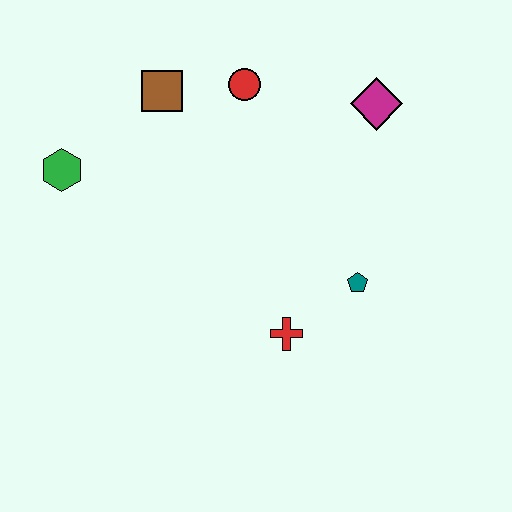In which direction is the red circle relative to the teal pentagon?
The red circle is above the teal pentagon.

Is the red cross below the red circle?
Yes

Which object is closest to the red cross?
The teal pentagon is closest to the red cross.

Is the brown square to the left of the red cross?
Yes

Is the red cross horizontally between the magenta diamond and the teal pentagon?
No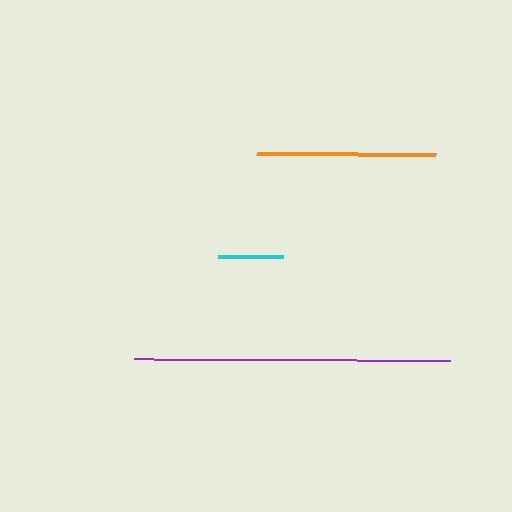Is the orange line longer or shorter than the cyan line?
The orange line is longer than the cyan line.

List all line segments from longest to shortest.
From longest to shortest: purple, orange, cyan.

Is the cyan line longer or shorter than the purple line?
The purple line is longer than the cyan line.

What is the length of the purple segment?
The purple segment is approximately 315 pixels long.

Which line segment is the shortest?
The cyan line is the shortest at approximately 66 pixels.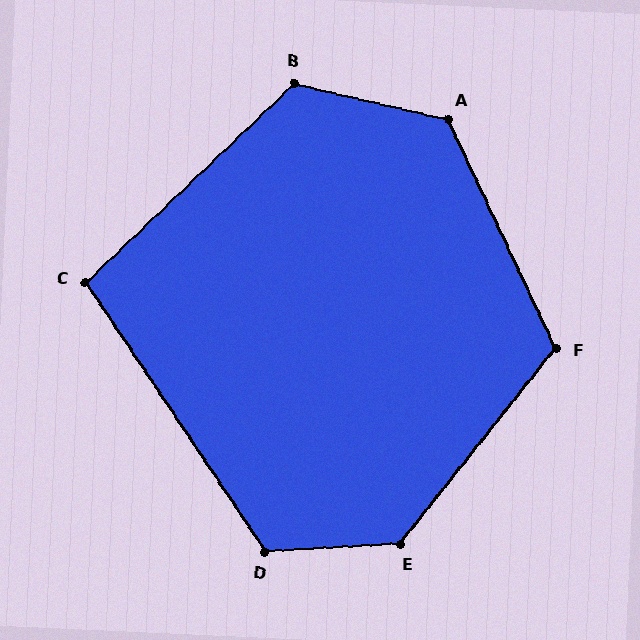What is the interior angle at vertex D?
Approximately 121 degrees (obtuse).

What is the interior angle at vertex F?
Approximately 116 degrees (obtuse).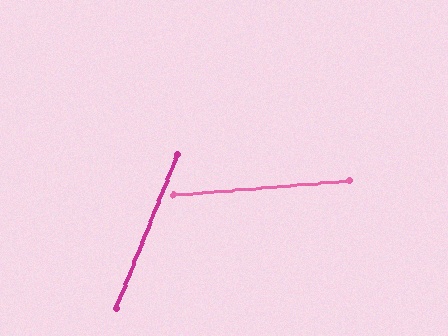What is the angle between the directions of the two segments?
Approximately 63 degrees.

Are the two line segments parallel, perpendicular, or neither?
Neither parallel nor perpendicular — they differ by about 63°.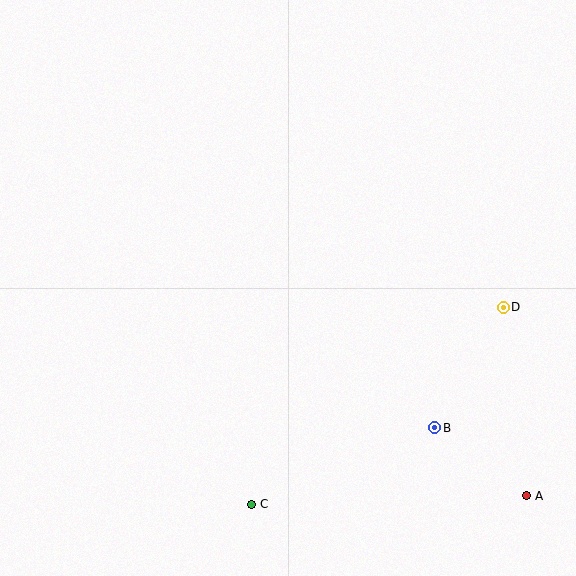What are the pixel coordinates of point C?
Point C is at (252, 504).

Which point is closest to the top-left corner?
Point C is closest to the top-left corner.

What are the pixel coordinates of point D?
Point D is at (503, 307).